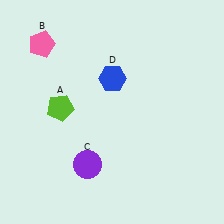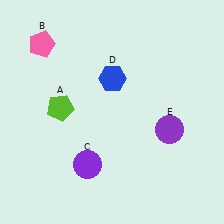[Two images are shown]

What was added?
A purple circle (E) was added in Image 2.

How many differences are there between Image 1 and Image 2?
There is 1 difference between the two images.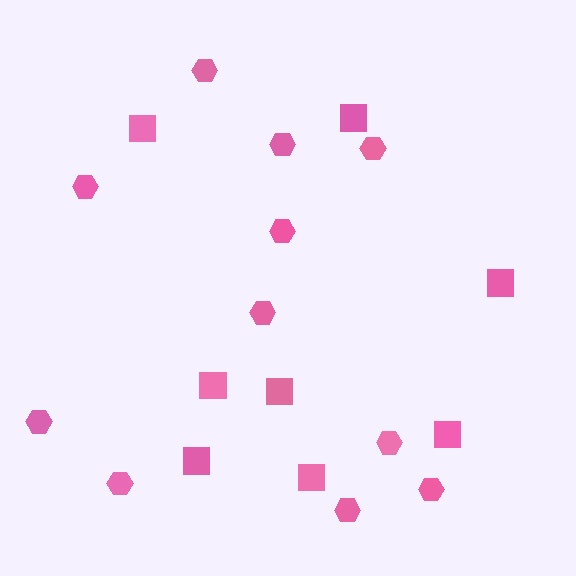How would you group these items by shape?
There are 2 groups: one group of squares (8) and one group of hexagons (11).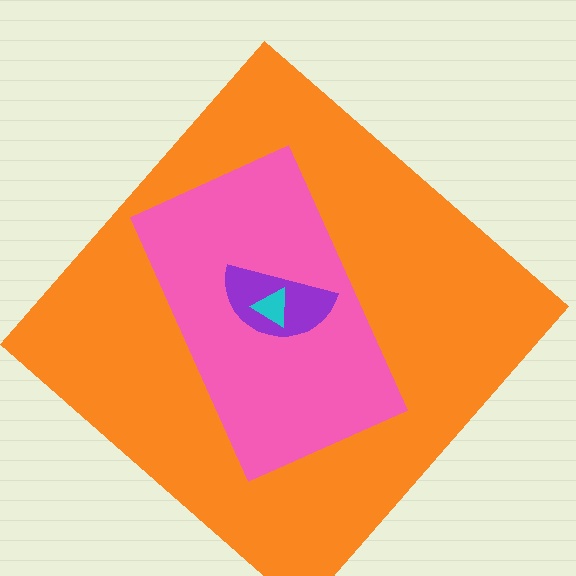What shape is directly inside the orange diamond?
The pink rectangle.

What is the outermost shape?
The orange diamond.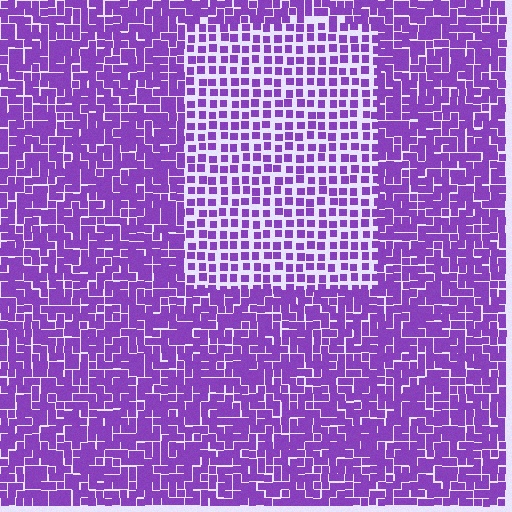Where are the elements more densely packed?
The elements are more densely packed outside the rectangle boundary.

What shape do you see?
I see a rectangle.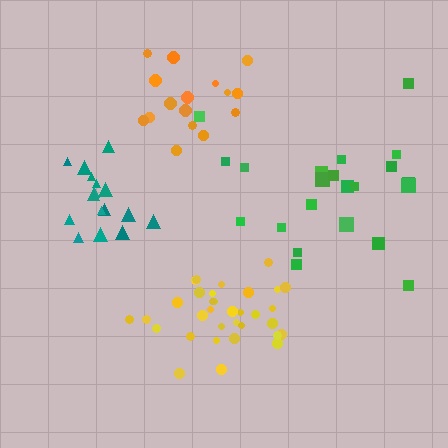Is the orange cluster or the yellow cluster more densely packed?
Yellow.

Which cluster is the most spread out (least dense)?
Green.